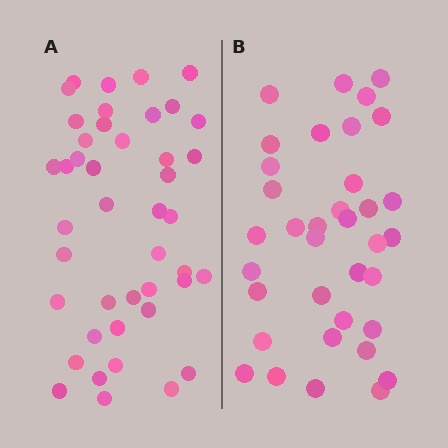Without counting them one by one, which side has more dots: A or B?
Region A (the left region) has more dots.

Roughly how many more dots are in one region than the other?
Region A has roughly 8 or so more dots than region B.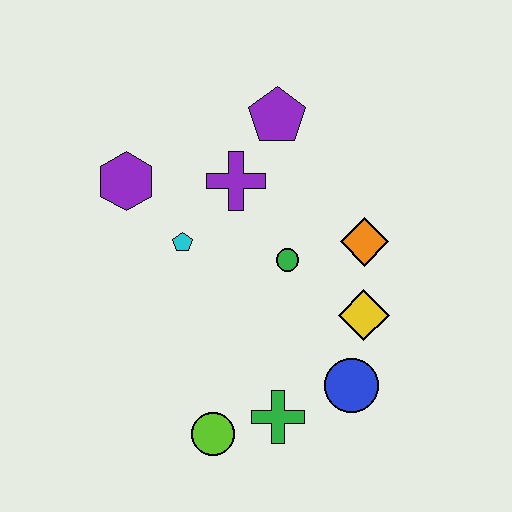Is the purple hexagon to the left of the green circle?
Yes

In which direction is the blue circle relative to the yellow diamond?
The blue circle is below the yellow diamond.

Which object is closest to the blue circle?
The yellow diamond is closest to the blue circle.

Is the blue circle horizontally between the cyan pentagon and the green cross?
No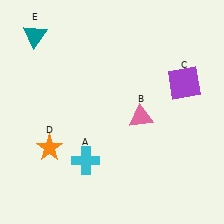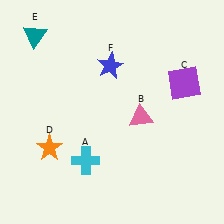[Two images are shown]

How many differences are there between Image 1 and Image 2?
There is 1 difference between the two images.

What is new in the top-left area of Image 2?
A blue star (F) was added in the top-left area of Image 2.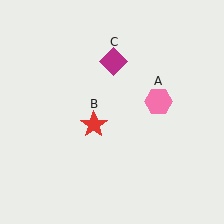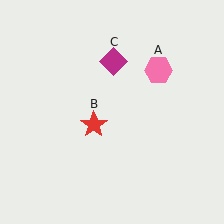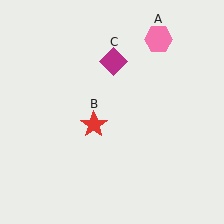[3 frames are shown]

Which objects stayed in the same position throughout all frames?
Red star (object B) and magenta diamond (object C) remained stationary.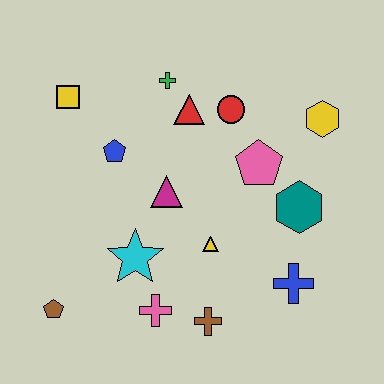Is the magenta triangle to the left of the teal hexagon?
Yes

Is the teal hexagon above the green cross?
No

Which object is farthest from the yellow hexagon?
The brown pentagon is farthest from the yellow hexagon.